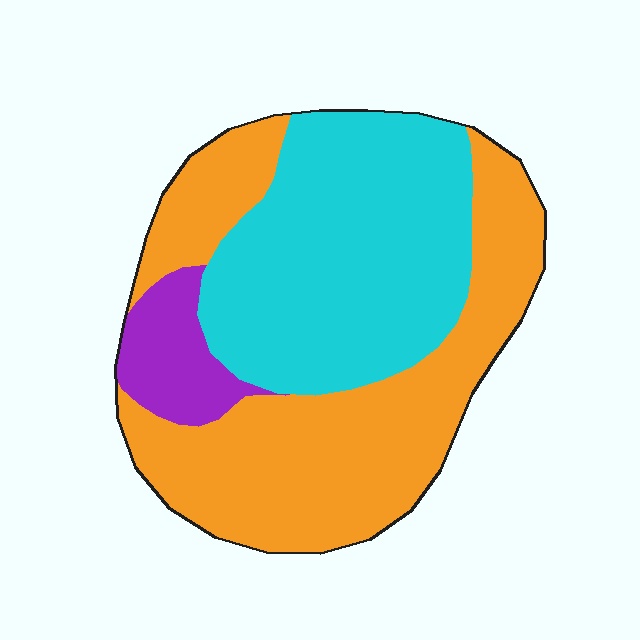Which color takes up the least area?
Purple, at roughly 10%.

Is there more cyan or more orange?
Orange.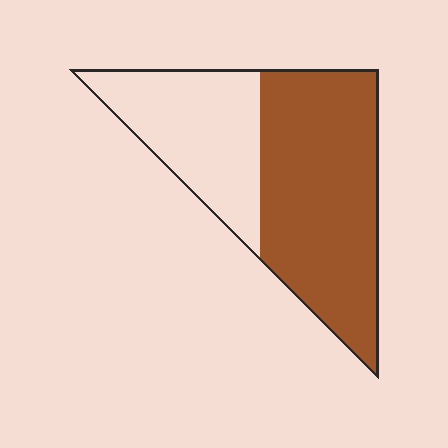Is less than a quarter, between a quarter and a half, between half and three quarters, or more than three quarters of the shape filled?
Between half and three quarters.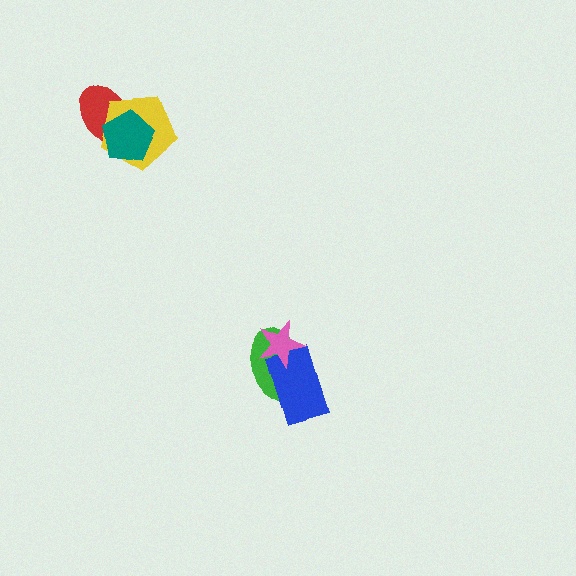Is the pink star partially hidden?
No, no other shape covers it.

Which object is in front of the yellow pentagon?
The teal pentagon is in front of the yellow pentagon.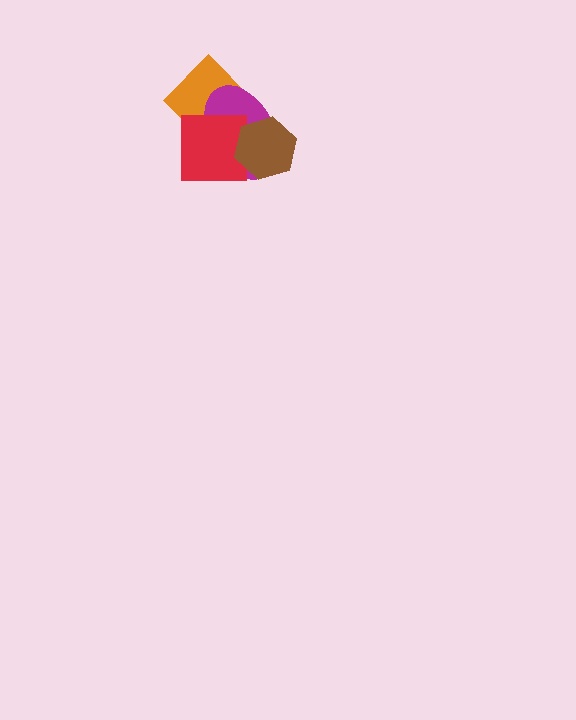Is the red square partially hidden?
Yes, it is partially covered by another shape.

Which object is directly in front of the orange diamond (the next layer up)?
The magenta ellipse is directly in front of the orange diamond.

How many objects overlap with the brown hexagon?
2 objects overlap with the brown hexagon.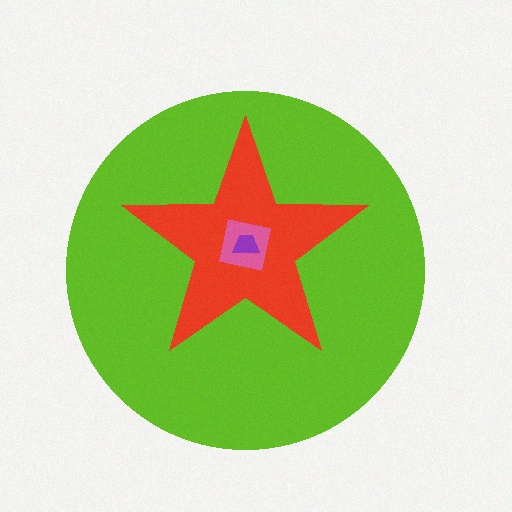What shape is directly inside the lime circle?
The red star.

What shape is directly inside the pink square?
The purple trapezoid.